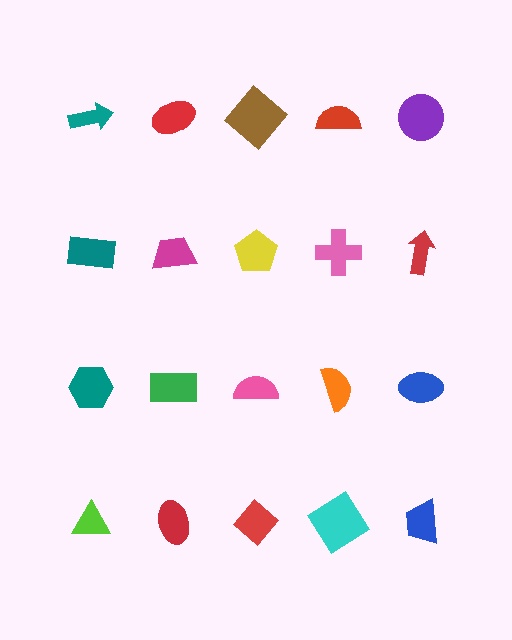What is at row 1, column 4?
A red semicircle.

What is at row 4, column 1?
A lime triangle.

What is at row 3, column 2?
A green rectangle.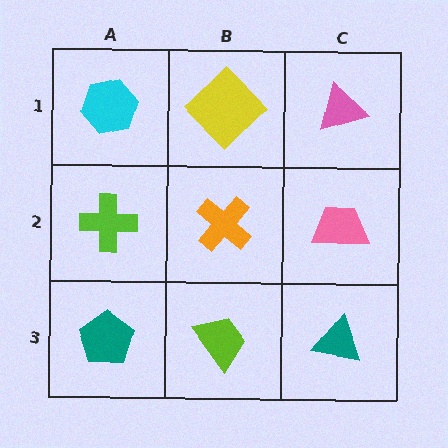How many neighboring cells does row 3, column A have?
2.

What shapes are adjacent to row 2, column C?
A pink triangle (row 1, column C), a teal triangle (row 3, column C), an orange cross (row 2, column B).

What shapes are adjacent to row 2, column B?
A yellow diamond (row 1, column B), a lime trapezoid (row 3, column B), a lime cross (row 2, column A), a pink trapezoid (row 2, column C).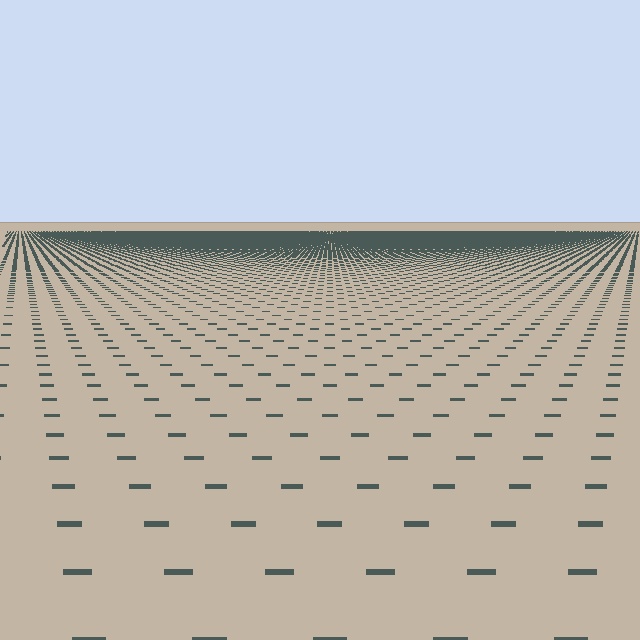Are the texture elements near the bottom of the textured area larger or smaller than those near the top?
Larger. Near the bottom, elements are closer to the viewer and appear at a bigger on-screen size.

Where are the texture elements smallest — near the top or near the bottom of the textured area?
Near the top.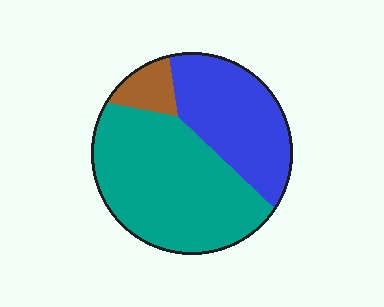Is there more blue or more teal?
Teal.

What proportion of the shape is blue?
Blue takes up about one third (1/3) of the shape.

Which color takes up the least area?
Brown, at roughly 10%.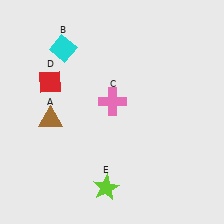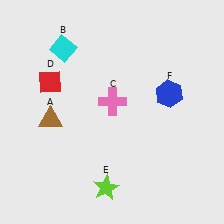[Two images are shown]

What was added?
A blue hexagon (F) was added in Image 2.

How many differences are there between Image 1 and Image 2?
There is 1 difference between the two images.